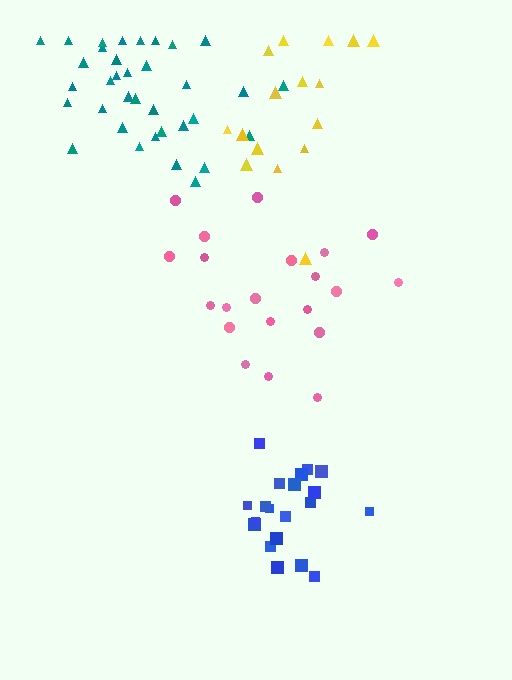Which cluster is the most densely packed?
Blue.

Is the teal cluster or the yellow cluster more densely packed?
Teal.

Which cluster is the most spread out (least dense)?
Yellow.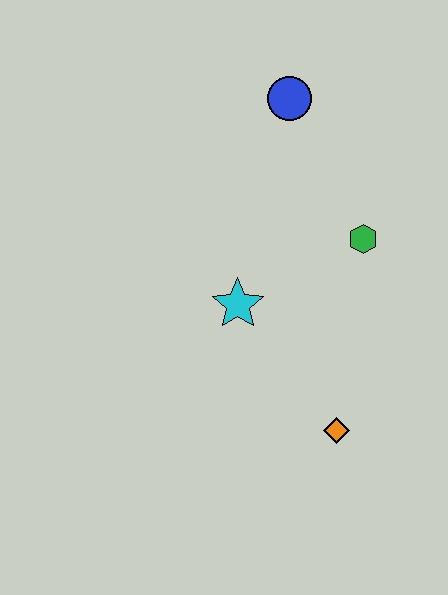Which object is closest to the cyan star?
The green hexagon is closest to the cyan star.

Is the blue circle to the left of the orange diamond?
Yes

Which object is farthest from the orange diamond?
The blue circle is farthest from the orange diamond.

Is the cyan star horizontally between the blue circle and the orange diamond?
No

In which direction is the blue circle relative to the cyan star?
The blue circle is above the cyan star.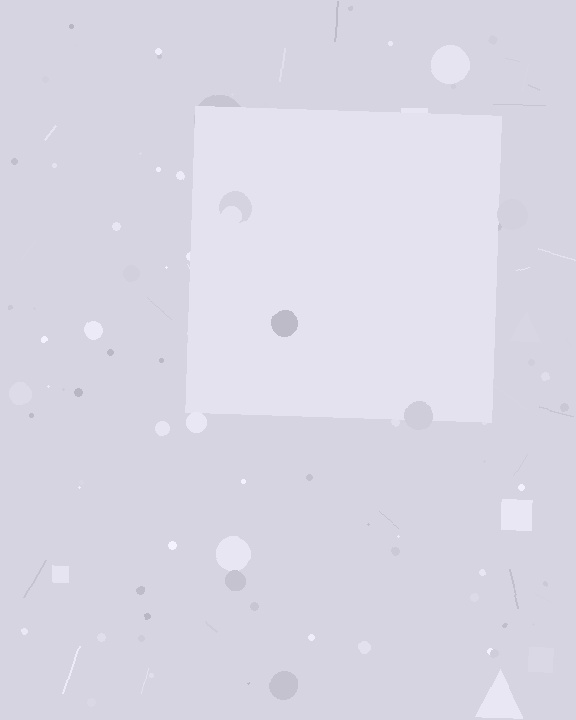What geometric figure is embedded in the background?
A square is embedded in the background.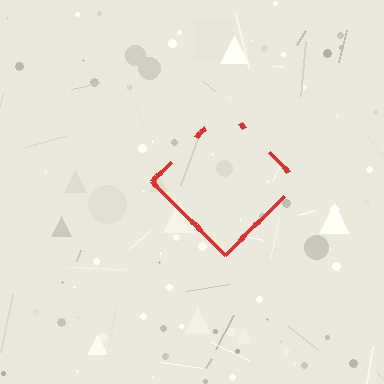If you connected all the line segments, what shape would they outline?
They would outline a diamond.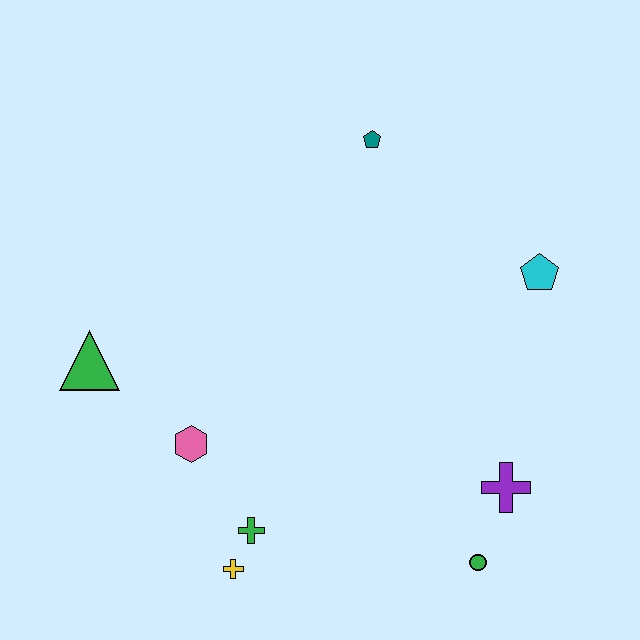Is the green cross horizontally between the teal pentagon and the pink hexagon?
Yes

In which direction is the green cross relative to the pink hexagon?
The green cross is below the pink hexagon.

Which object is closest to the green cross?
The yellow cross is closest to the green cross.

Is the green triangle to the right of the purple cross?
No